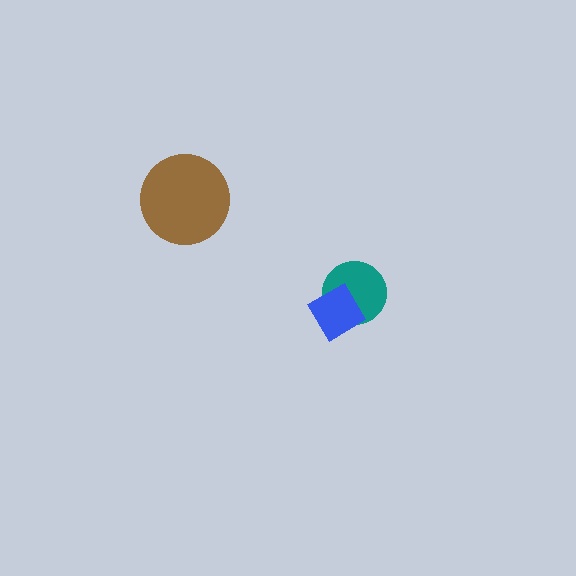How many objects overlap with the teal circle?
1 object overlaps with the teal circle.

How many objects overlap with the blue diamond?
1 object overlaps with the blue diamond.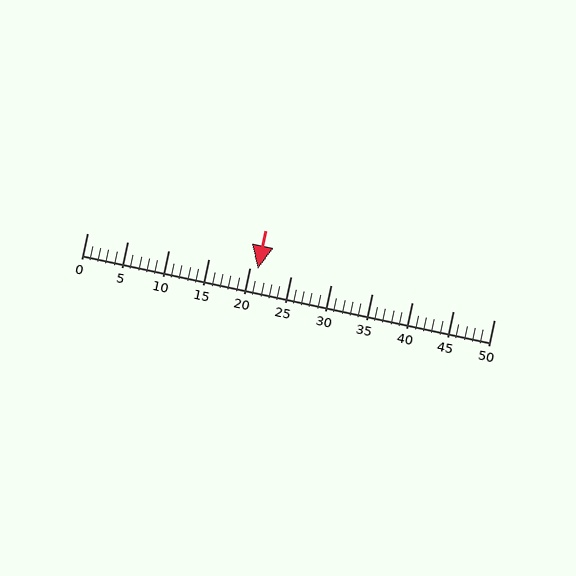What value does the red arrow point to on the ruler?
The red arrow points to approximately 21.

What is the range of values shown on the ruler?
The ruler shows values from 0 to 50.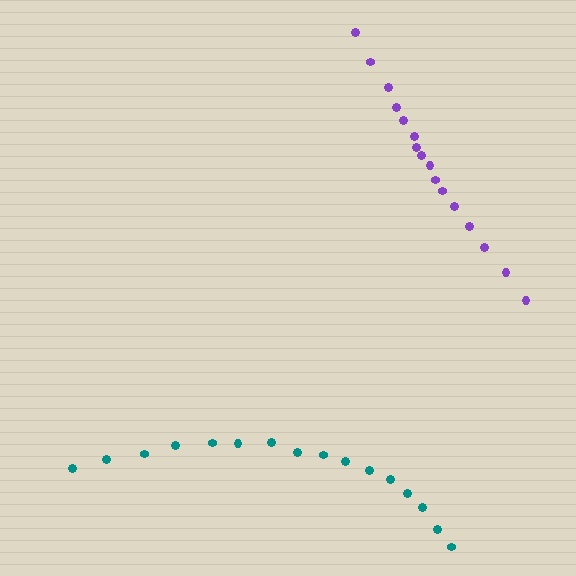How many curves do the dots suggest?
There are 2 distinct paths.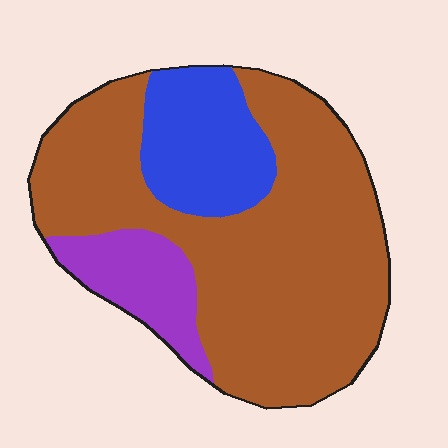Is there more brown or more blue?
Brown.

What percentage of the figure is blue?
Blue covers 18% of the figure.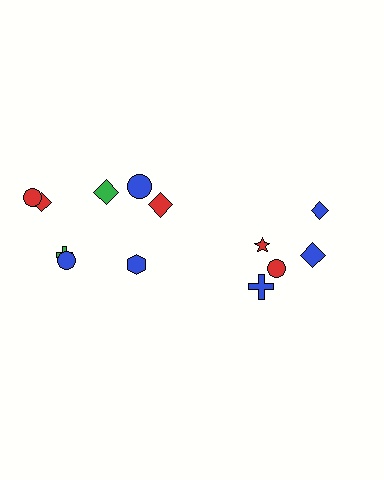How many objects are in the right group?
There are 5 objects.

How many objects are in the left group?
There are 8 objects.